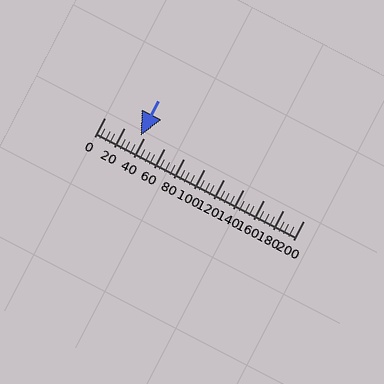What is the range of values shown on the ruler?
The ruler shows values from 0 to 200.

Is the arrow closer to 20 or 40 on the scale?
The arrow is closer to 40.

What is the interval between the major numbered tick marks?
The major tick marks are spaced 20 units apart.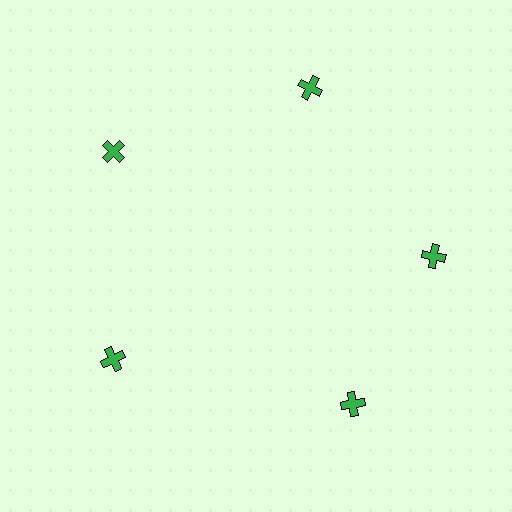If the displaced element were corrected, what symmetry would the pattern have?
It would have 5-fold rotational symmetry — the pattern would map onto itself every 72 degrees.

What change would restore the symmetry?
The symmetry would be restored by rotating it back into even spacing with its neighbors so that all 5 crosses sit at equal angles and equal distance from the center.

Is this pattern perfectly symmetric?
No. The 5 green crosses are arranged in a ring, but one element near the 5 o'clock position is rotated out of alignment along the ring, breaking the 5-fold rotational symmetry.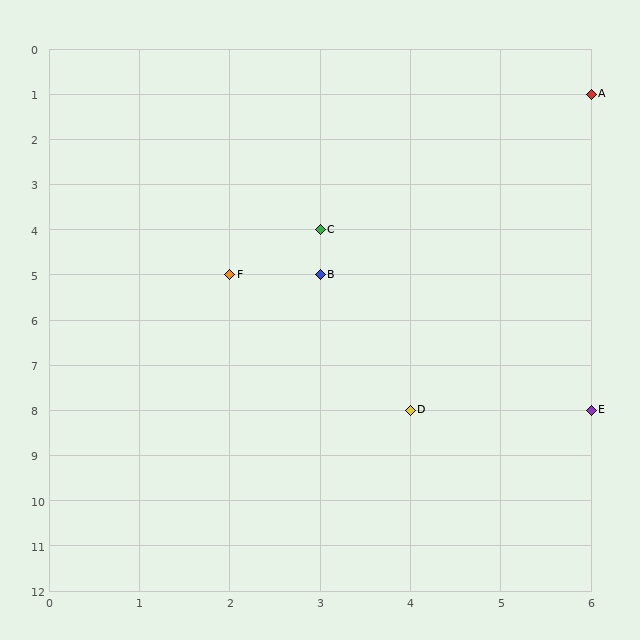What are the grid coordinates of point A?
Point A is at grid coordinates (6, 1).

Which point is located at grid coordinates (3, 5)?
Point B is at (3, 5).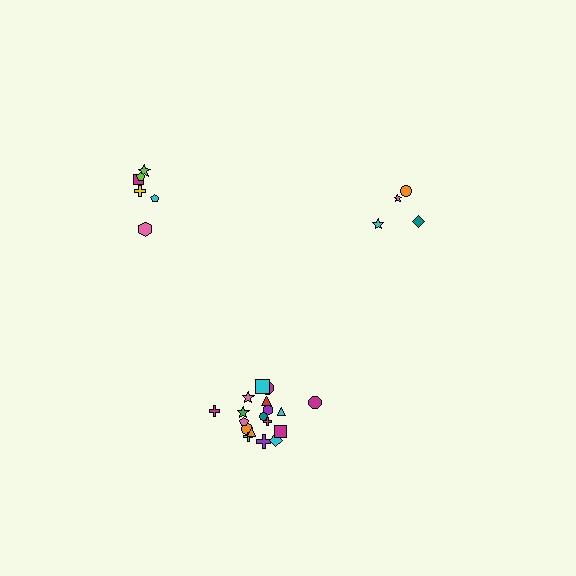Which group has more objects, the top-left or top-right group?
The top-left group.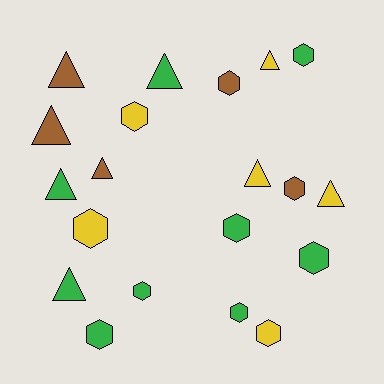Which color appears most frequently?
Green, with 9 objects.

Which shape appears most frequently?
Hexagon, with 11 objects.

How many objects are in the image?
There are 20 objects.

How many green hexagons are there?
There are 6 green hexagons.